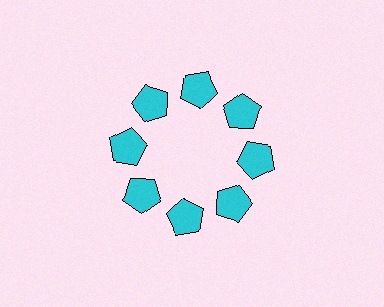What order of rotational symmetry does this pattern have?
This pattern has 8-fold rotational symmetry.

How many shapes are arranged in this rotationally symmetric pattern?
There are 8 shapes, arranged in 8 groups of 1.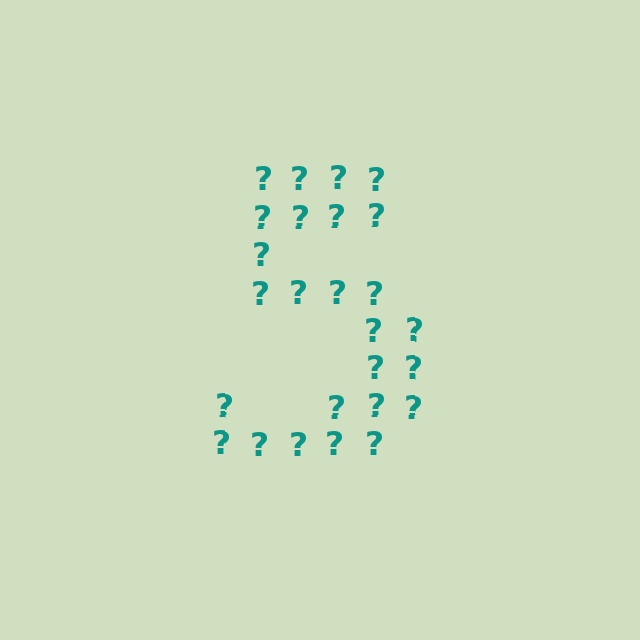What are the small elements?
The small elements are question marks.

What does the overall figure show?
The overall figure shows the digit 5.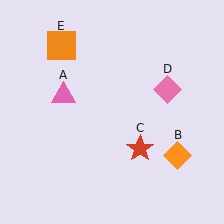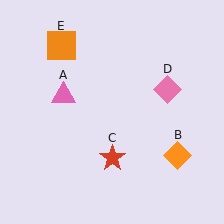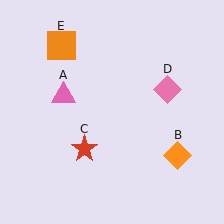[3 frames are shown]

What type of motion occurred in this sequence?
The red star (object C) rotated clockwise around the center of the scene.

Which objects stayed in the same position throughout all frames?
Pink triangle (object A) and orange diamond (object B) and pink diamond (object D) and orange square (object E) remained stationary.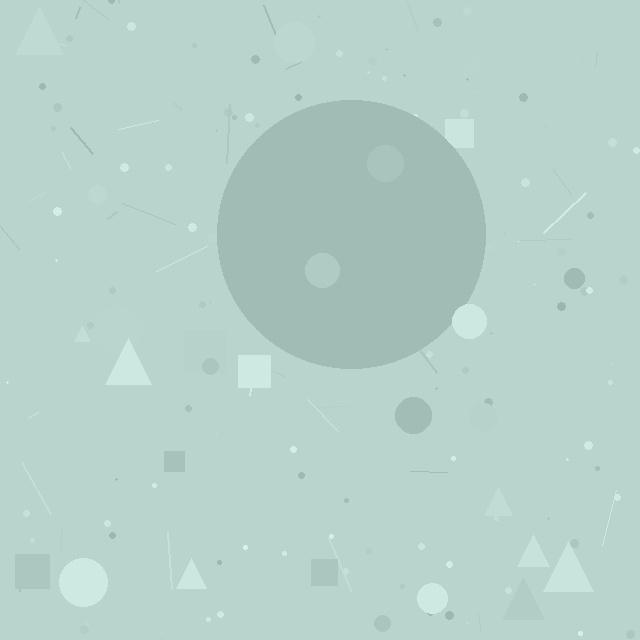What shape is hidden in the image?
A circle is hidden in the image.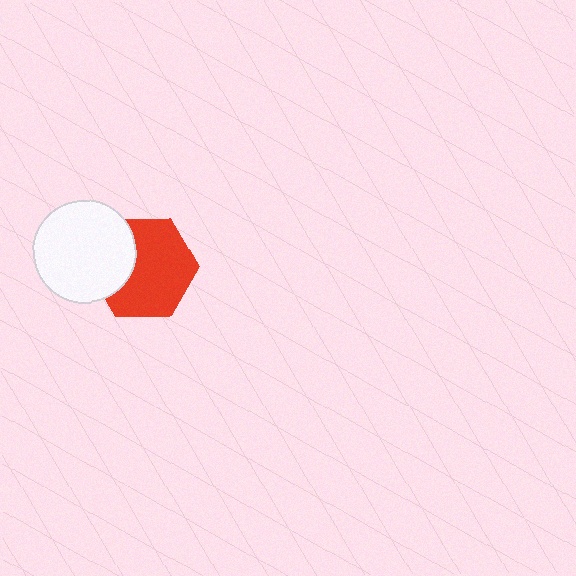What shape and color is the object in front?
The object in front is a white circle.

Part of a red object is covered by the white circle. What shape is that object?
It is a hexagon.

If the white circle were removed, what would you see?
You would see the complete red hexagon.